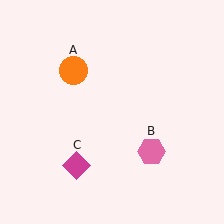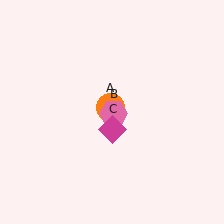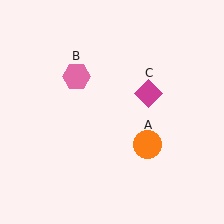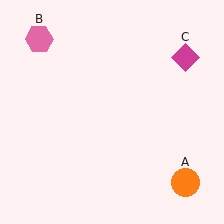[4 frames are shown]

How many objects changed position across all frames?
3 objects changed position: orange circle (object A), pink hexagon (object B), magenta diamond (object C).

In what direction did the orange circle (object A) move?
The orange circle (object A) moved down and to the right.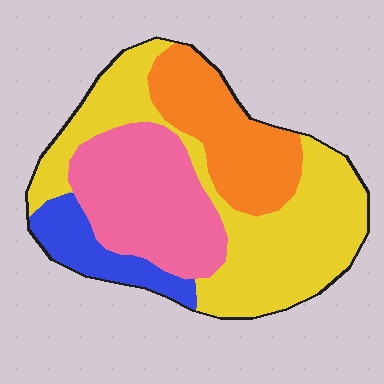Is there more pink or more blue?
Pink.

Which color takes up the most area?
Yellow, at roughly 40%.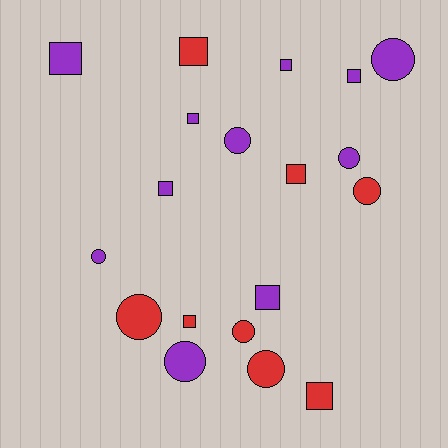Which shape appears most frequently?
Square, with 10 objects.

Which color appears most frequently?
Purple, with 11 objects.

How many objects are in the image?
There are 19 objects.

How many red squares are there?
There are 4 red squares.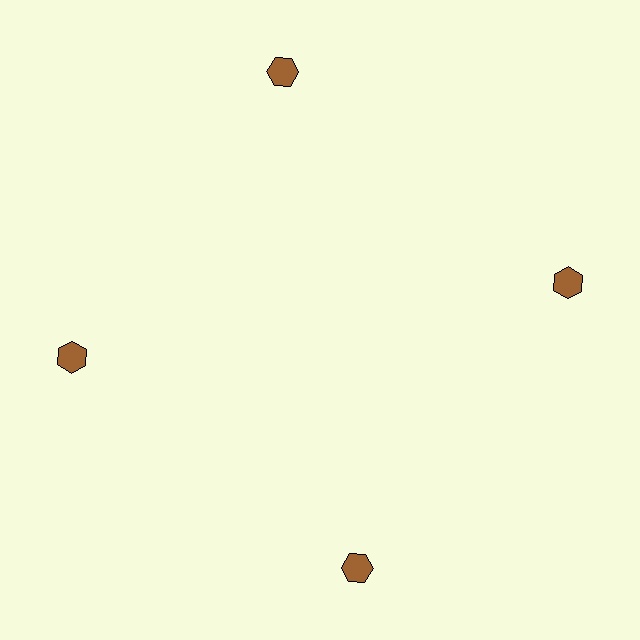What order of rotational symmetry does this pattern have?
This pattern has 4-fold rotational symmetry.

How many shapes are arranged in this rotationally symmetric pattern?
There are 4 shapes, arranged in 4 groups of 1.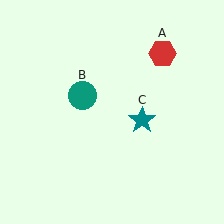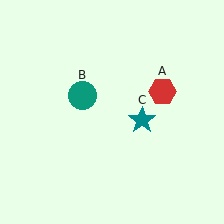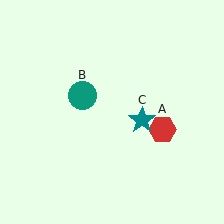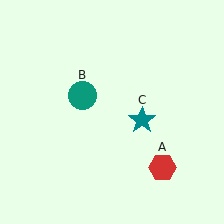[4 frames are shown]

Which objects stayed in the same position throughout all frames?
Teal circle (object B) and teal star (object C) remained stationary.